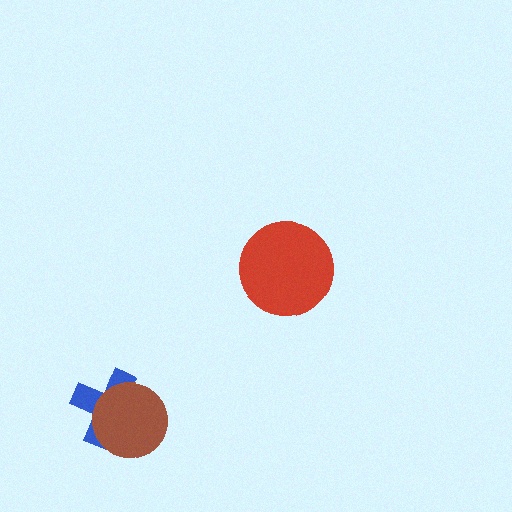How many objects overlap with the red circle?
0 objects overlap with the red circle.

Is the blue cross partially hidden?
Yes, it is partially covered by another shape.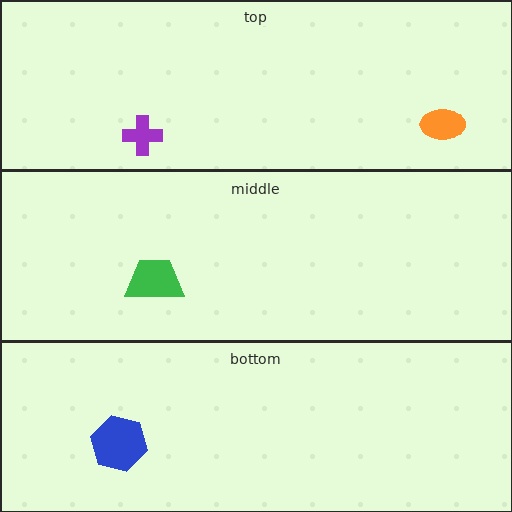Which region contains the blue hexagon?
The bottom region.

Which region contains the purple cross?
The top region.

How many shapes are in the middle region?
1.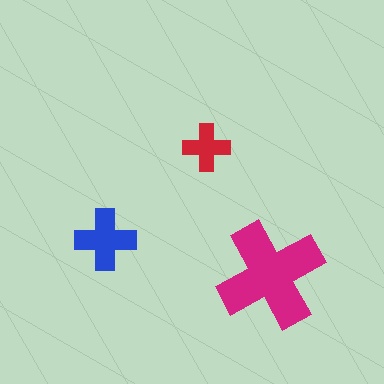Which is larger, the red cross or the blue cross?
The blue one.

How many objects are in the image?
There are 3 objects in the image.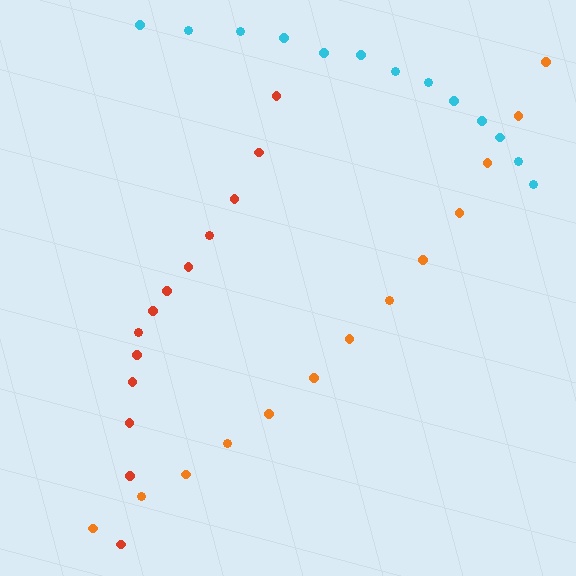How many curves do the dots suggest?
There are 3 distinct paths.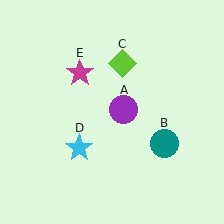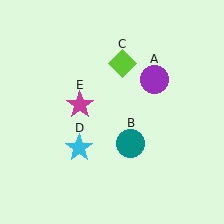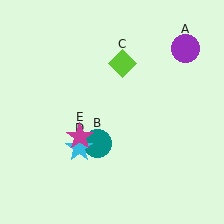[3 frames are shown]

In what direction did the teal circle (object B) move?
The teal circle (object B) moved left.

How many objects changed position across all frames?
3 objects changed position: purple circle (object A), teal circle (object B), magenta star (object E).